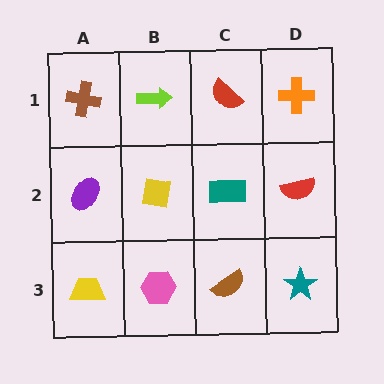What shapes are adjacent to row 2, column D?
An orange cross (row 1, column D), a teal star (row 3, column D), a teal rectangle (row 2, column C).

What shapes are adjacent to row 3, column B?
A yellow square (row 2, column B), a yellow trapezoid (row 3, column A), a brown semicircle (row 3, column C).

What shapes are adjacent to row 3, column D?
A red semicircle (row 2, column D), a brown semicircle (row 3, column C).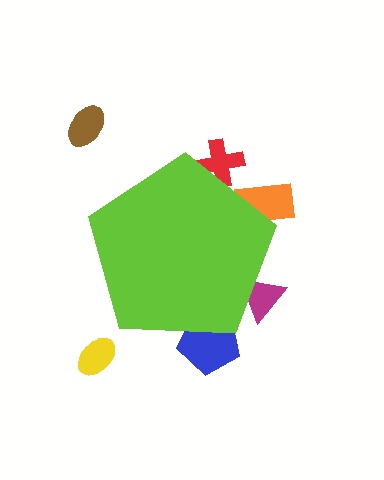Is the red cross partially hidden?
Yes, the red cross is partially hidden behind the lime pentagon.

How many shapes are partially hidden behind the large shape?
4 shapes are partially hidden.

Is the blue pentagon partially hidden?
Yes, the blue pentagon is partially hidden behind the lime pentagon.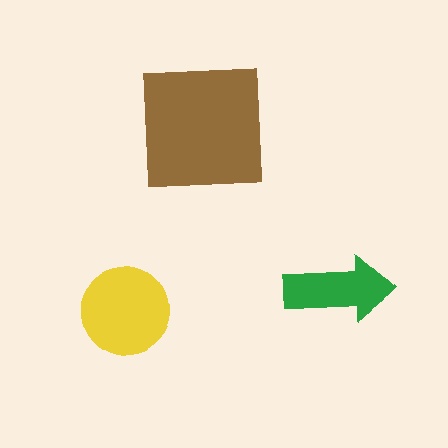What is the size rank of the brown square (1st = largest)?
1st.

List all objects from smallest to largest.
The green arrow, the yellow circle, the brown square.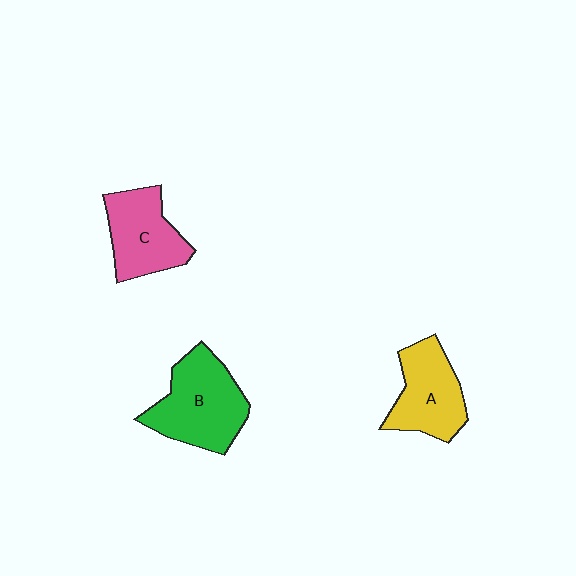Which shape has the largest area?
Shape B (green).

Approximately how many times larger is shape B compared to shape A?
Approximately 1.3 times.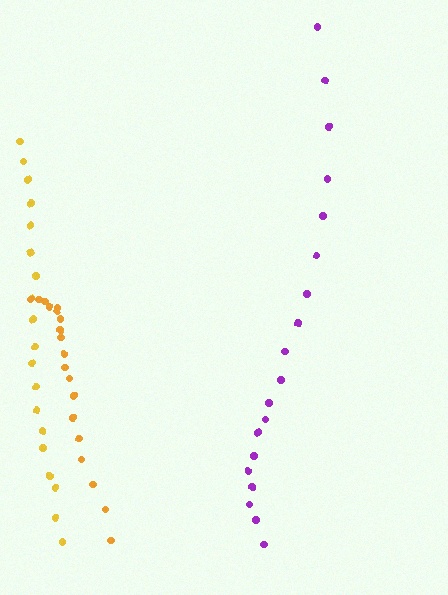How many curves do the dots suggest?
There are 3 distinct paths.